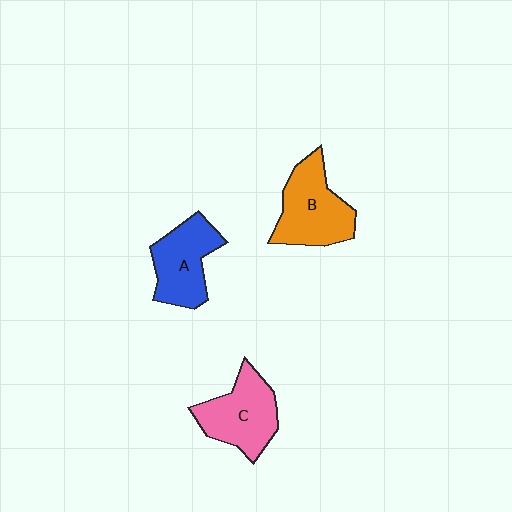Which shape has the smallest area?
Shape A (blue).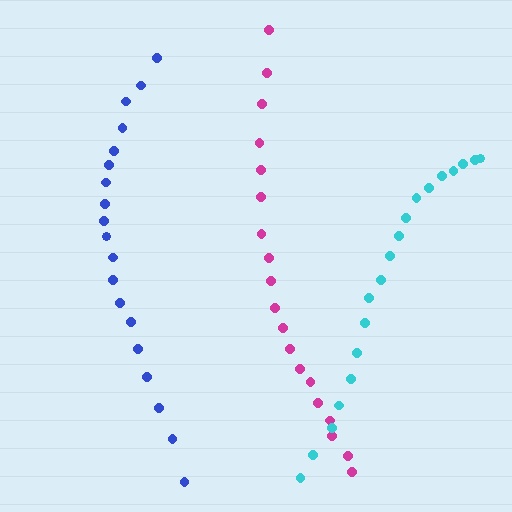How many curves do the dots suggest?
There are 3 distinct paths.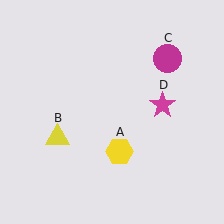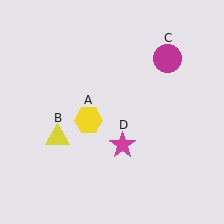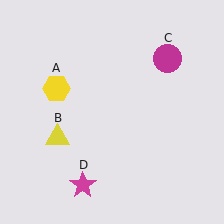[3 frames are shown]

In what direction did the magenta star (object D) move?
The magenta star (object D) moved down and to the left.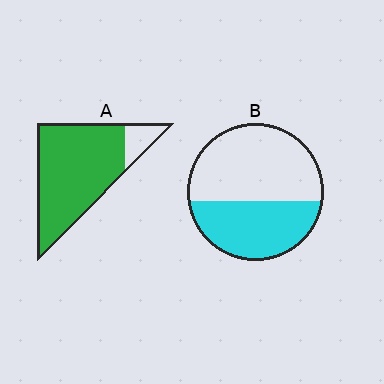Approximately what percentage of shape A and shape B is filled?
A is approximately 85% and B is approximately 40%.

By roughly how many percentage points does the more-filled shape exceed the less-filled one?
By roughly 45 percentage points (A over B).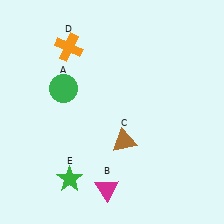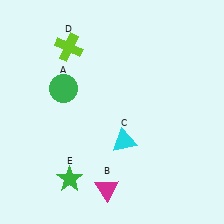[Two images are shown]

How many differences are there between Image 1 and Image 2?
There are 2 differences between the two images.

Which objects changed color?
C changed from brown to cyan. D changed from orange to lime.